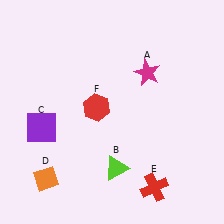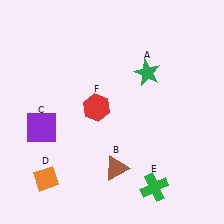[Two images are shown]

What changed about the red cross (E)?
In Image 1, E is red. In Image 2, it changed to green.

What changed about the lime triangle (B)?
In Image 1, B is lime. In Image 2, it changed to brown.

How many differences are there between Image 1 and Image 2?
There are 3 differences between the two images.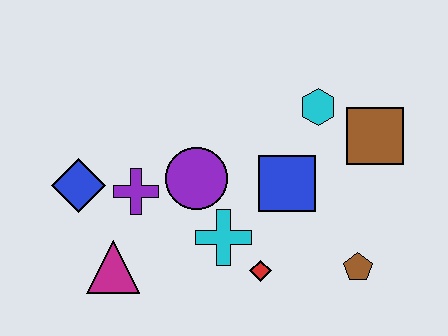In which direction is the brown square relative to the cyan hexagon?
The brown square is to the right of the cyan hexagon.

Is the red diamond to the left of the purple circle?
No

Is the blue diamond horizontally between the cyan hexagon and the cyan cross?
No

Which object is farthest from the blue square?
The blue diamond is farthest from the blue square.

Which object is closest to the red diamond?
The cyan cross is closest to the red diamond.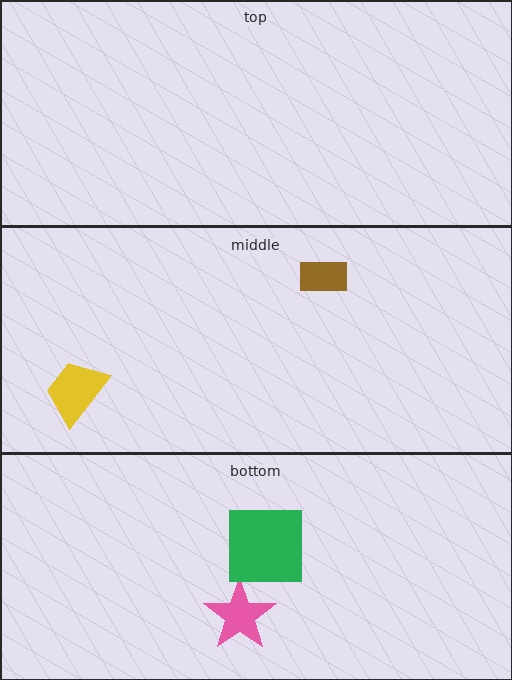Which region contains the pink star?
The bottom region.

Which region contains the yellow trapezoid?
The middle region.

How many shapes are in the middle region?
2.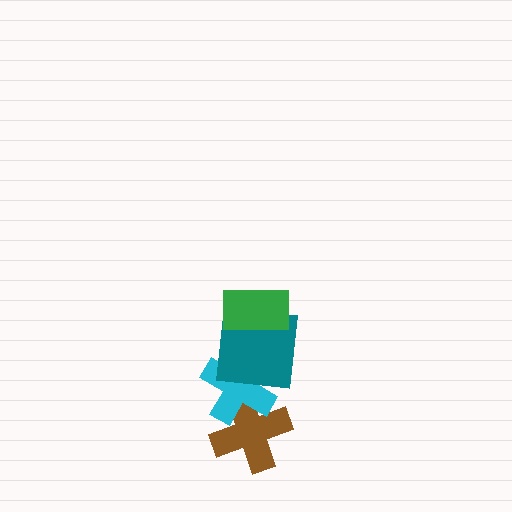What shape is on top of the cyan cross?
The teal square is on top of the cyan cross.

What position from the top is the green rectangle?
The green rectangle is 1st from the top.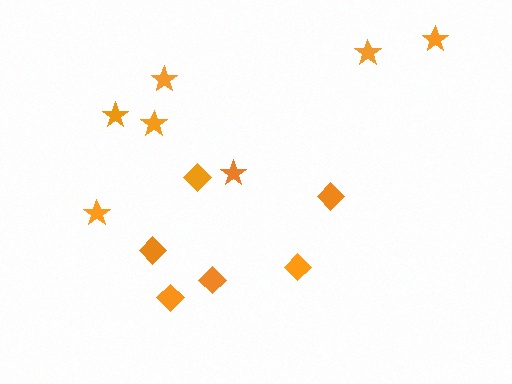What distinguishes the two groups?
There are 2 groups: one group of stars (7) and one group of diamonds (6).